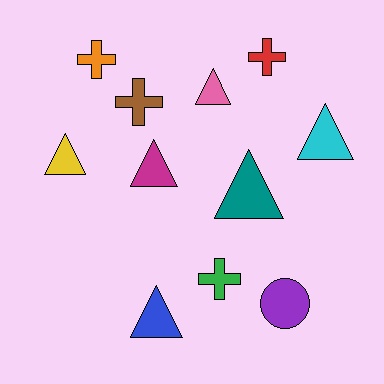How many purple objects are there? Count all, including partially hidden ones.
There is 1 purple object.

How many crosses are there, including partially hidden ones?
There are 4 crosses.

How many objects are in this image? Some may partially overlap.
There are 11 objects.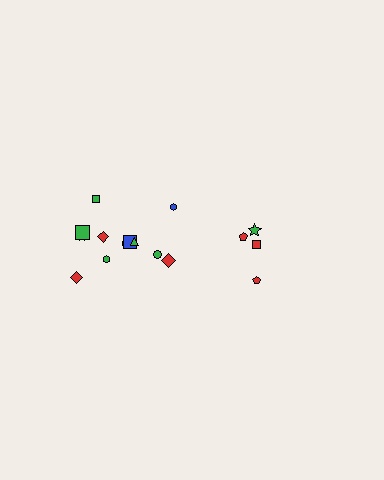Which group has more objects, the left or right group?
The left group.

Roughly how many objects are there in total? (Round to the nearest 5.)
Roughly 15 objects in total.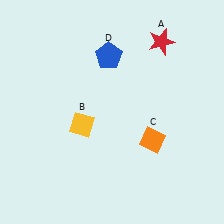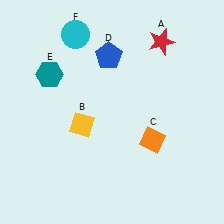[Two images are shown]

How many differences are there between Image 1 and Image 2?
There are 2 differences between the two images.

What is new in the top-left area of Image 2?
A teal hexagon (E) was added in the top-left area of Image 2.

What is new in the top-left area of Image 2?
A cyan circle (F) was added in the top-left area of Image 2.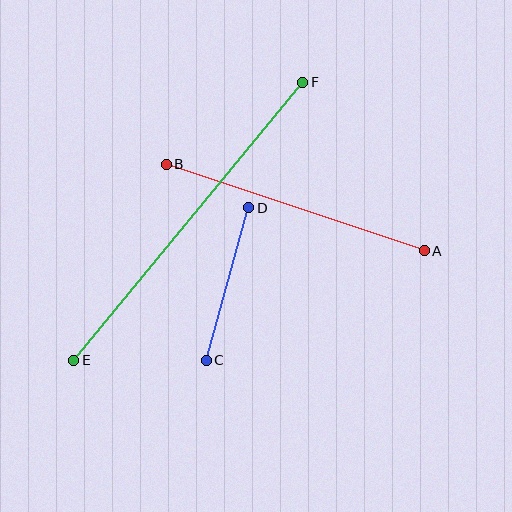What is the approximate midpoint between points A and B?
The midpoint is at approximately (295, 208) pixels.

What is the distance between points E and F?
The distance is approximately 360 pixels.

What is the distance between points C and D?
The distance is approximately 158 pixels.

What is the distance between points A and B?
The distance is approximately 272 pixels.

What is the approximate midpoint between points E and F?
The midpoint is at approximately (188, 221) pixels.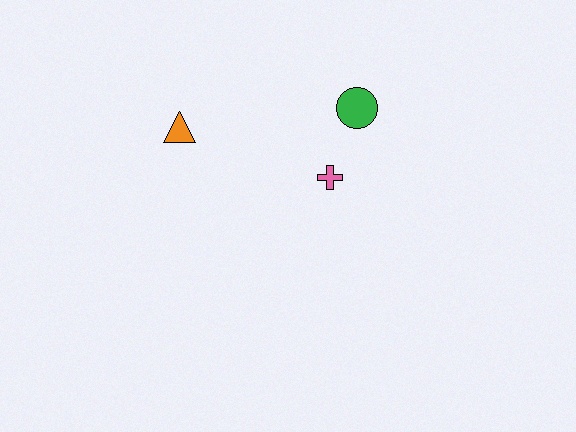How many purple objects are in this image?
There are no purple objects.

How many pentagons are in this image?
There are no pentagons.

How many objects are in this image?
There are 3 objects.